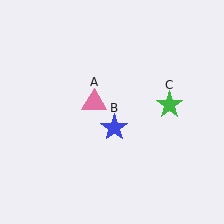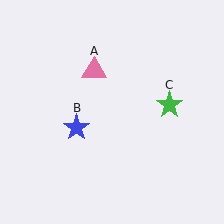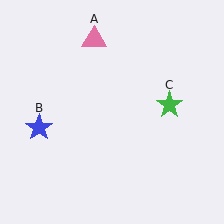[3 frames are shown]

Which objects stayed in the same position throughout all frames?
Green star (object C) remained stationary.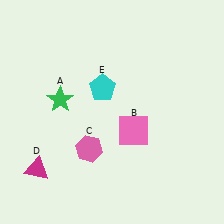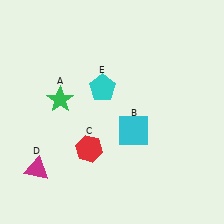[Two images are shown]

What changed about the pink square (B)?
In Image 1, B is pink. In Image 2, it changed to cyan.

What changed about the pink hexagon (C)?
In Image 1, C is pink. In Image 2, it changed to red.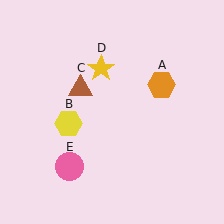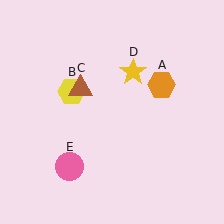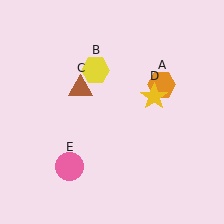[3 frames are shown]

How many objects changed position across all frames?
2 objects changed position: yellow hexagon (object B), yellow star (object D).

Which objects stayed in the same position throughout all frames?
Orange hexagon (object A) and brown triangle (object C) and pink circle (object E) remained stationary.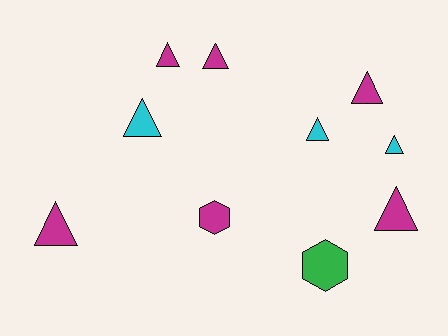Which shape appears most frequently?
Triangle, with 8 objects.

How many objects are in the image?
There are 10 objects.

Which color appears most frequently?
Magenta, with 6 objects.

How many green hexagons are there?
There is 1 green hexagon.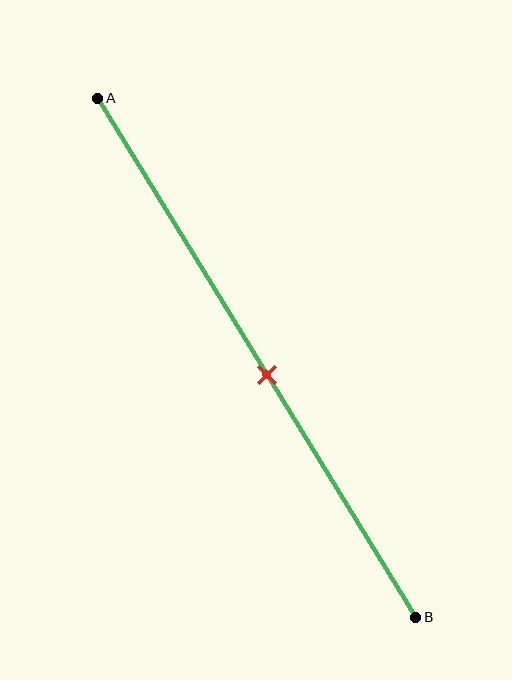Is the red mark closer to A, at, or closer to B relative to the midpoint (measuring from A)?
The red mark is closer to point B than the midpoint of segment AB.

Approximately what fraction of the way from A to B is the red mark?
The red mark is approximately 55% of the way from A to B.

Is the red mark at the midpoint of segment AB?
No, the mark is at about 55% from A, not at the 50% midpoint.